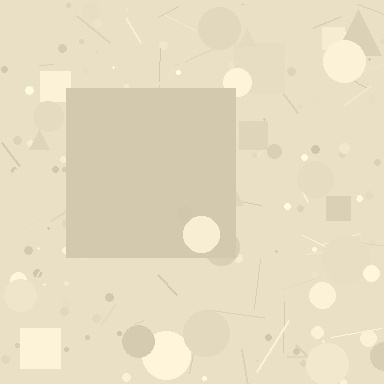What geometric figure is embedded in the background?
A square is embedded in the background.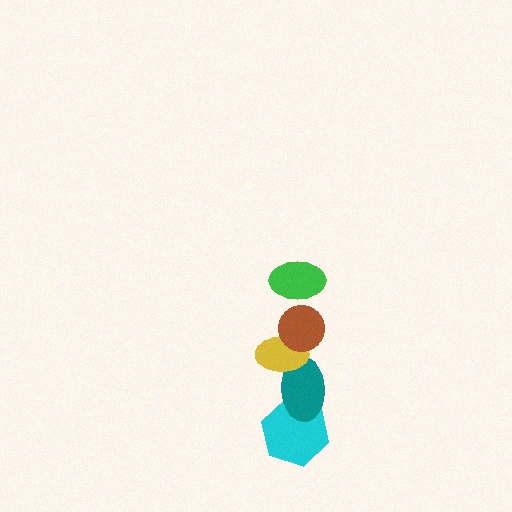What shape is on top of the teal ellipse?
The yellow ellipse is on top of the teal ellipse.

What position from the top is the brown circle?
The brown circle is 2nd from the top.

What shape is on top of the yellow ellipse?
The brown circle is on top of the yellow ellipse.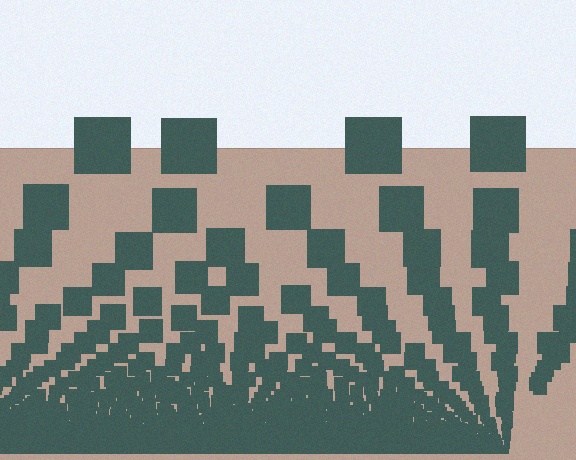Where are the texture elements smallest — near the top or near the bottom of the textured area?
Near the bottom.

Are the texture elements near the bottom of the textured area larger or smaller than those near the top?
Smaller. The gradient is inverted — elements near the bottom are smaller and denser.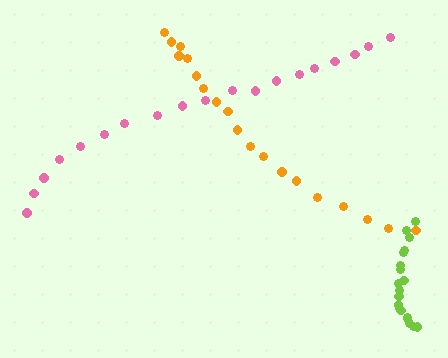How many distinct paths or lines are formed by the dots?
There are 3 distinct paths.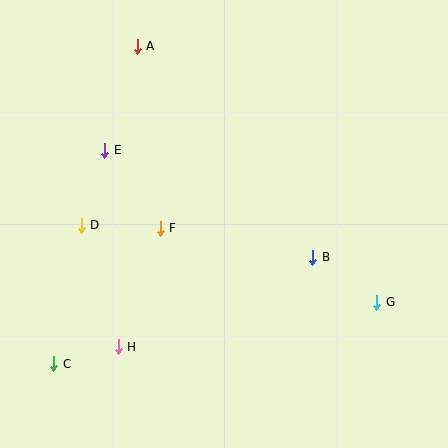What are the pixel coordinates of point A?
Point A is at (137, 46).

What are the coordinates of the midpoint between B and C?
The midpoint between B and C is at (183, 310).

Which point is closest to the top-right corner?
Point B is closest to the top-right corner.